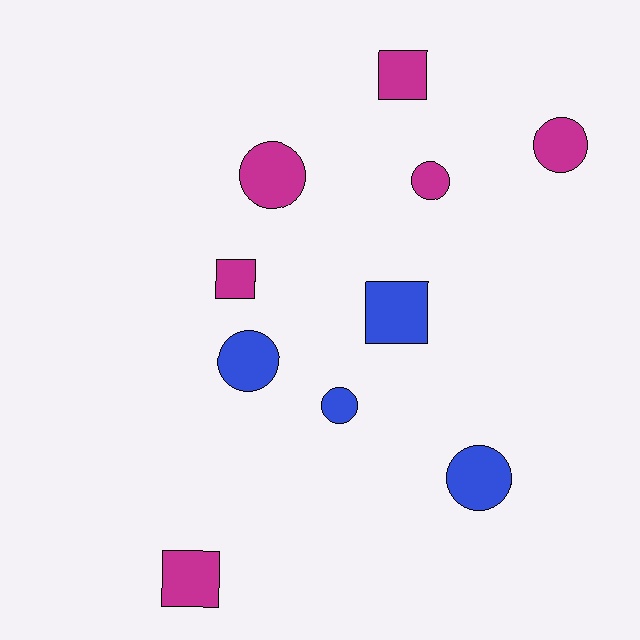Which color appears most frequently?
Magenta, with 6 objects.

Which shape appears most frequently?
Circle, with 6 objects.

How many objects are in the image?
There are 10 objects.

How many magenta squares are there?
There are 3 magenta squares.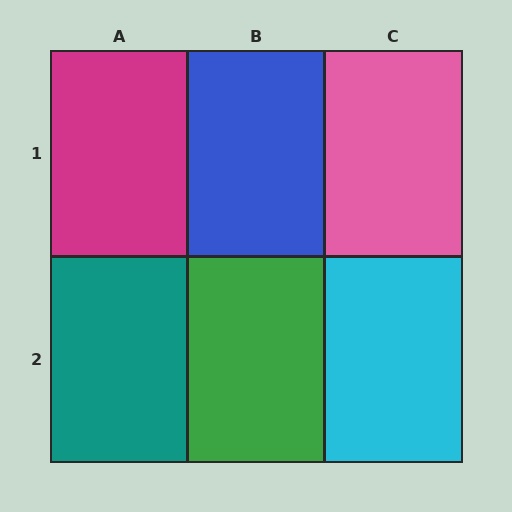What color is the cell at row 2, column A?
Teal.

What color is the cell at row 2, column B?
Green.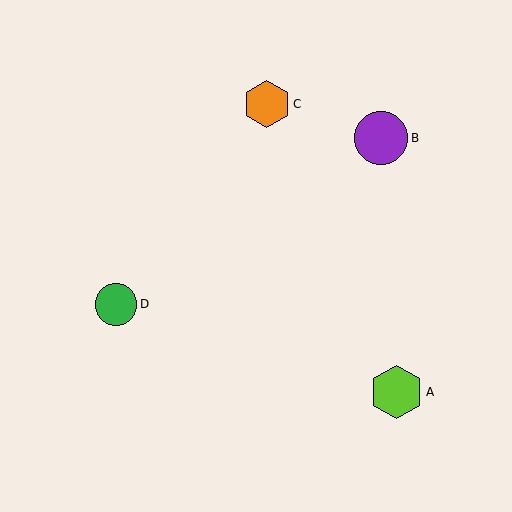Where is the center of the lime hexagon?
The center of the lime hexagon is at (396, 392).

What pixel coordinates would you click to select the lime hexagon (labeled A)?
Click at (396, 392) to select the lime hexagon A.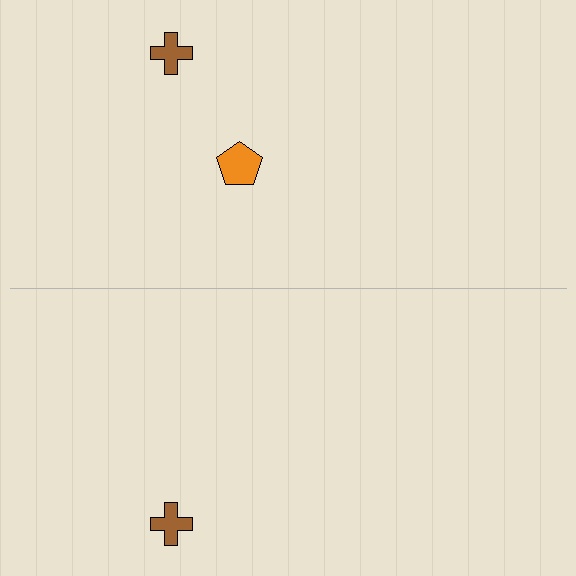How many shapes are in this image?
There are 3 shapes in this image.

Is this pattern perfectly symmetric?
No, the pattern is not perfectly symmetric. A orange pentagon is missing from the bottom side.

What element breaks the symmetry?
A orange pentagon is missing from the bottom side.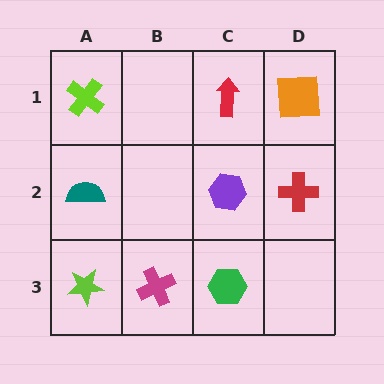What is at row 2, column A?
A teal semicircle.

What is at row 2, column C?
A purple hexagon.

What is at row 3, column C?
A green hexagon.